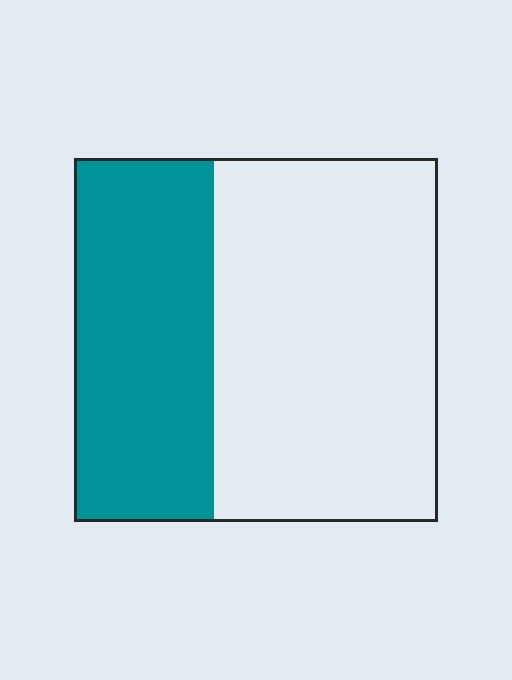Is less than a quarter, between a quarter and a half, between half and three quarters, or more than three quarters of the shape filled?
Between a quarter and a half.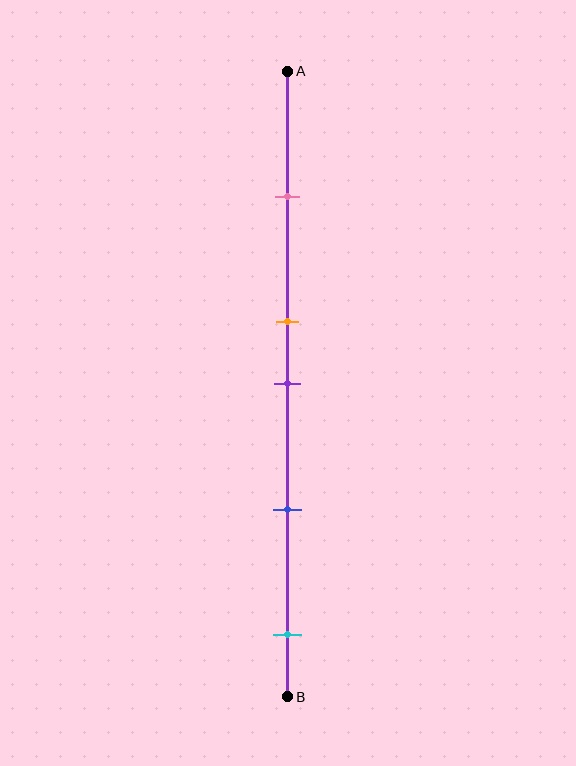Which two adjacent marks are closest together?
The orange and purple marks are the closest adjacent pair.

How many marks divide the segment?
There are 5 marks dividing the segment.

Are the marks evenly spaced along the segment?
No, the marks are not evenly spaced.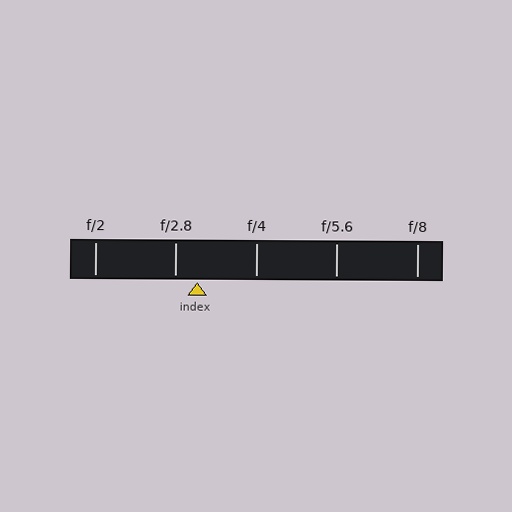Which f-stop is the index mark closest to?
The index mark is closest to f/2.8.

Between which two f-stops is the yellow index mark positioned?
The index mark is between f/2.8 and f/4.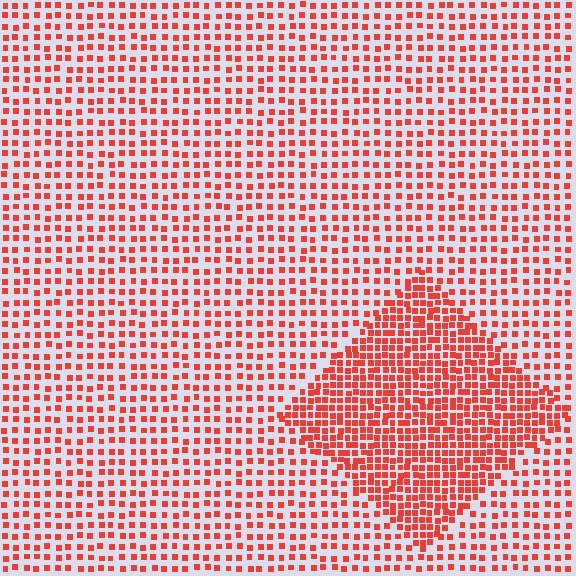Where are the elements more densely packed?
The elements are more densely packed inside the diamond boundary.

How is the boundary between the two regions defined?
The boundary is defined by a change in element density (approximately 2.0x ratio). All elements are the same color, size, and shape.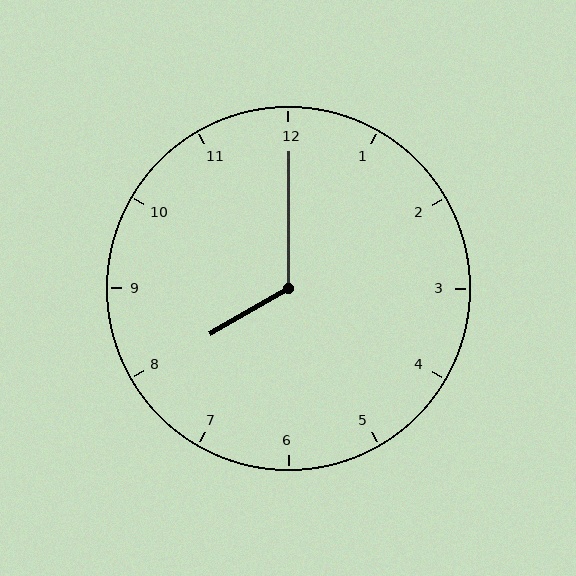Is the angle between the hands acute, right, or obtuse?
It is obtuse.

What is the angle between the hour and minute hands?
Approximately 120 degrees.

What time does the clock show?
8:00.